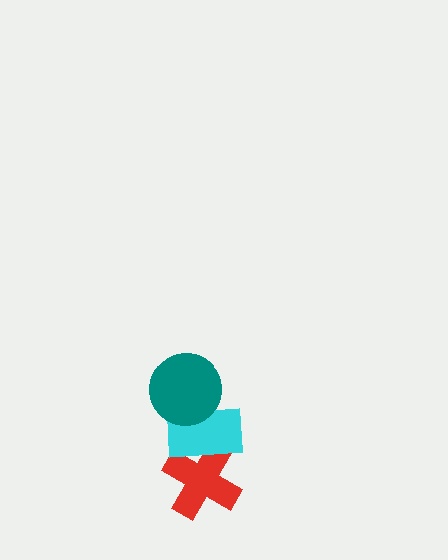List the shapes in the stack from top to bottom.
From top to bottom: the teal circle, the cyan rectangle, the red cross.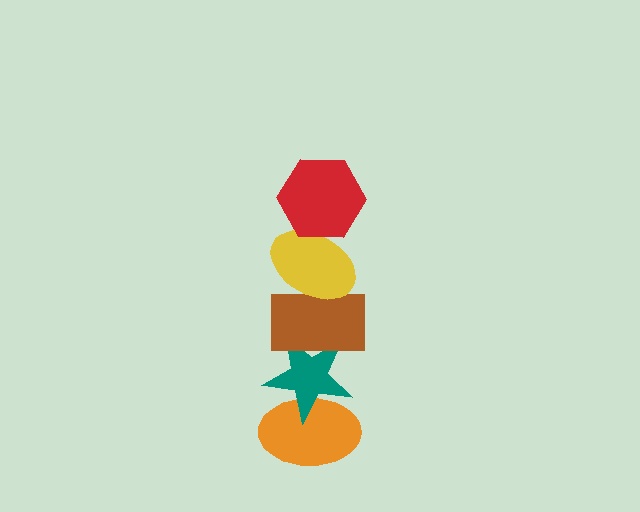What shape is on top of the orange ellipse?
The teal star is on top of the orange ellipse.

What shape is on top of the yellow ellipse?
The red hexagon is on top of the yellow ellipse.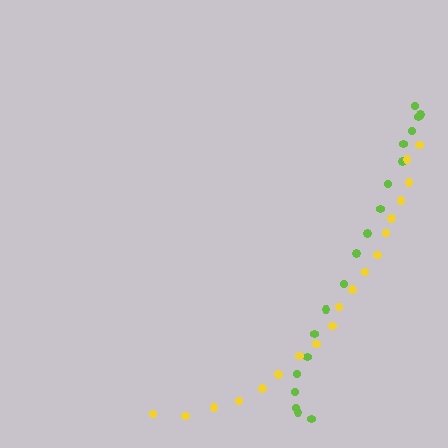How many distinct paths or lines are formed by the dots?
There are 2 distinct paths.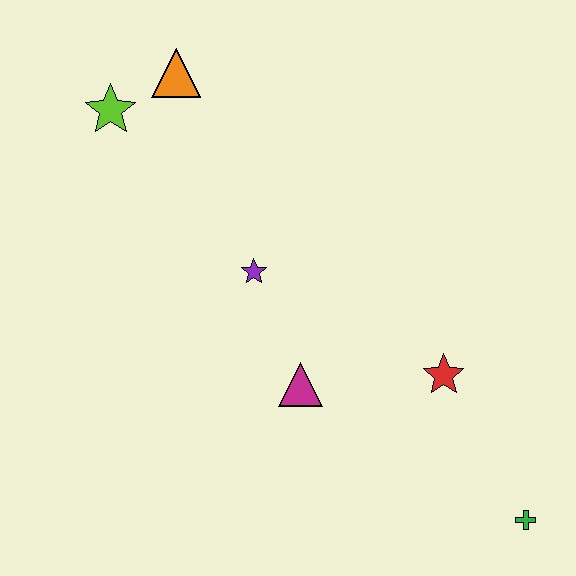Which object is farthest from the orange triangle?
The green cross is farthest from the orange triangle.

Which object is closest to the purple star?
The magenta triangle is closest to the purple star.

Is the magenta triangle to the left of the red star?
Yes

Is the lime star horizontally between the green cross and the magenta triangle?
No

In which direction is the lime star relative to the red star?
The lime star is to the left of the red star.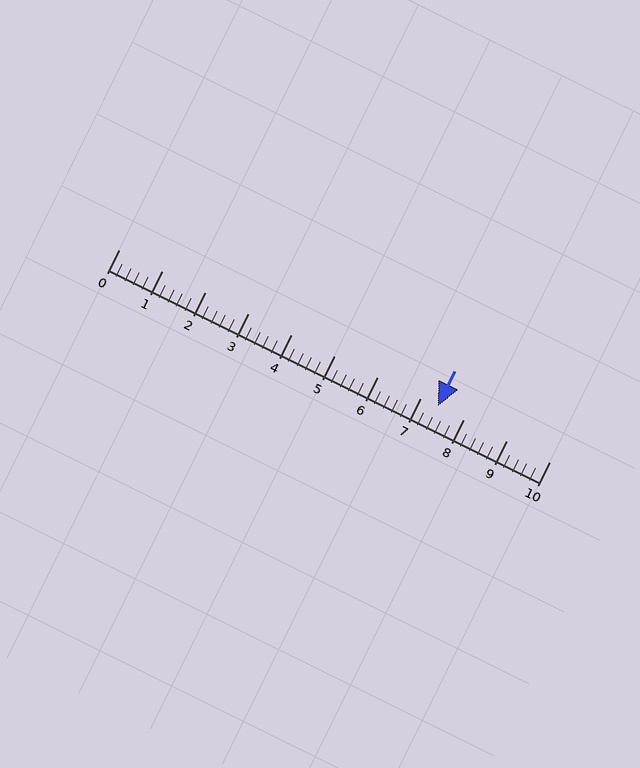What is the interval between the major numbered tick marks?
The major tick marks are spaced 1 units apart.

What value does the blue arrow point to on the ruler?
The blue arrow points to approximately 7.4.